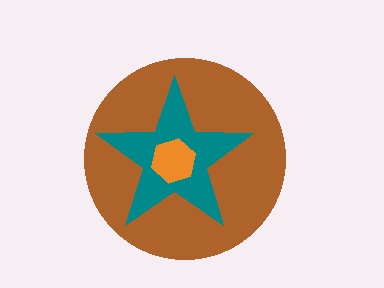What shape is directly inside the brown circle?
The teal star.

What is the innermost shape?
The orange hexagon.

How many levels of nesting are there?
3.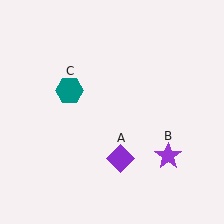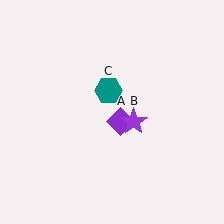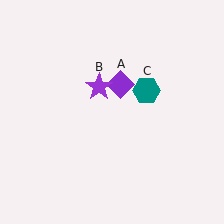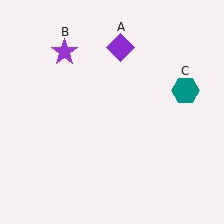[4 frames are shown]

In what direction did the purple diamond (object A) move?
The purple diamond (object A) moved up.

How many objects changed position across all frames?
3 objects changed position: purple diamond (object A), purple star (object B), teal hexagon (object C).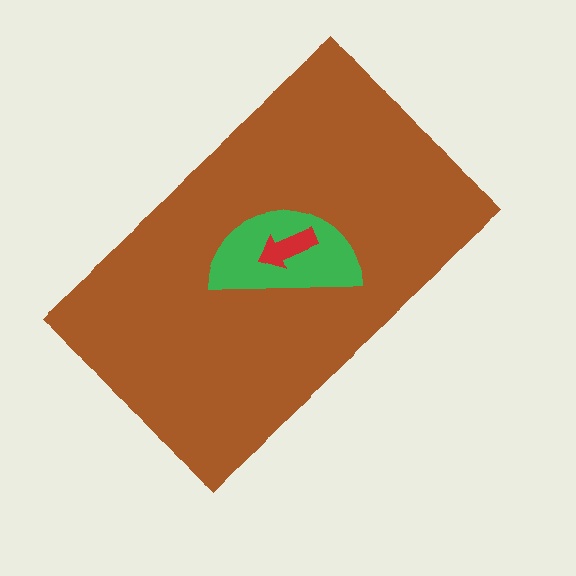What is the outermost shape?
The brown rectangle.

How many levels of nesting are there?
3.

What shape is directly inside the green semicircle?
The red arrow.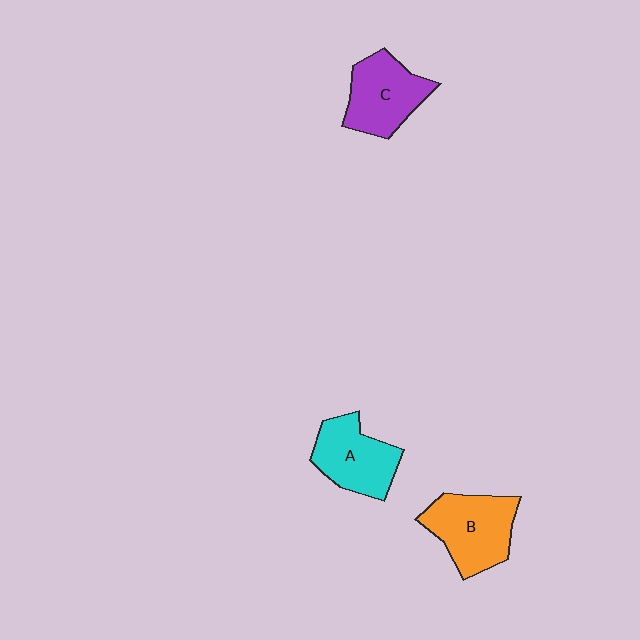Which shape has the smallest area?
Shape A (cyan).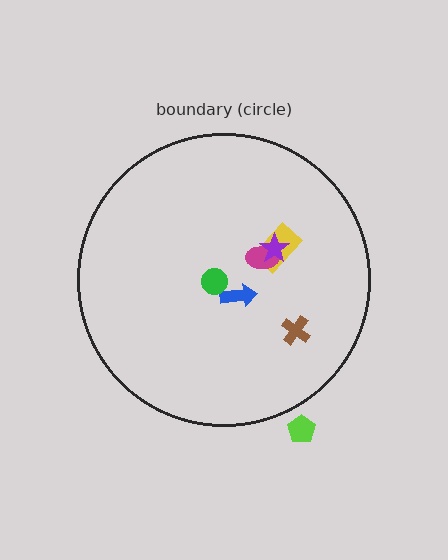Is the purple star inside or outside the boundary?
Inside.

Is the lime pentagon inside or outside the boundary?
Outside.